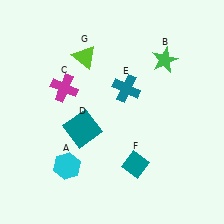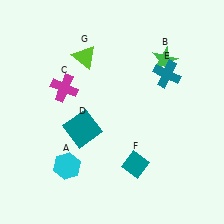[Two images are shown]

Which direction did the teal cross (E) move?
The teal cross (E) moved right.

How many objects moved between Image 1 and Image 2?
1 object moved between the two images.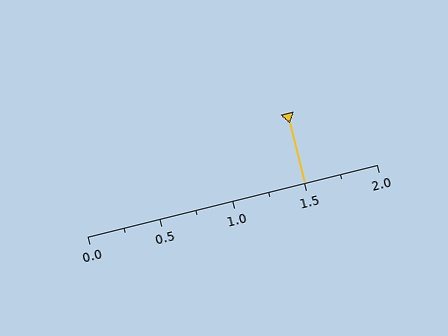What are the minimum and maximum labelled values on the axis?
The axis runs from 0.0 to 2.0.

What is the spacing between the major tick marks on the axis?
The major ticks are spaced 0.5 apart.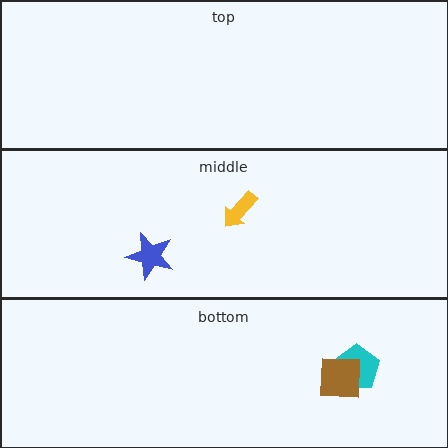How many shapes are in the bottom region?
2.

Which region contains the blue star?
The middle region.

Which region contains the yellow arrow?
The middle region.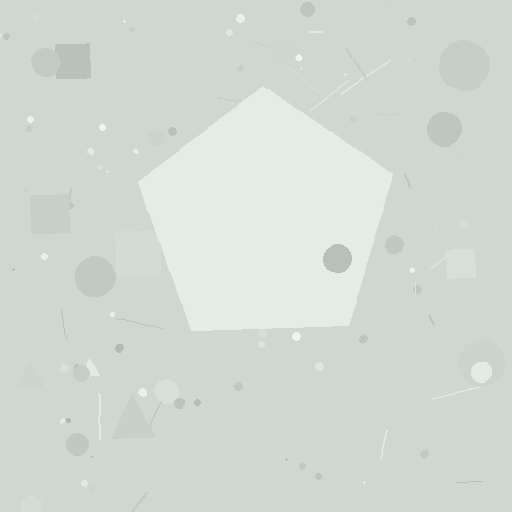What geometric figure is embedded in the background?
A pentagon is embedded in the background.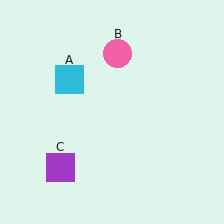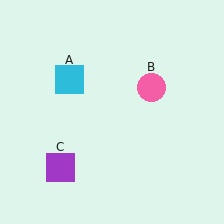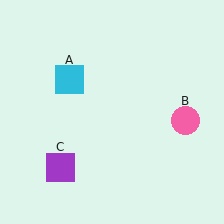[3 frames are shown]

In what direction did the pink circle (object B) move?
The pink circle (object B) moved down and to the right.